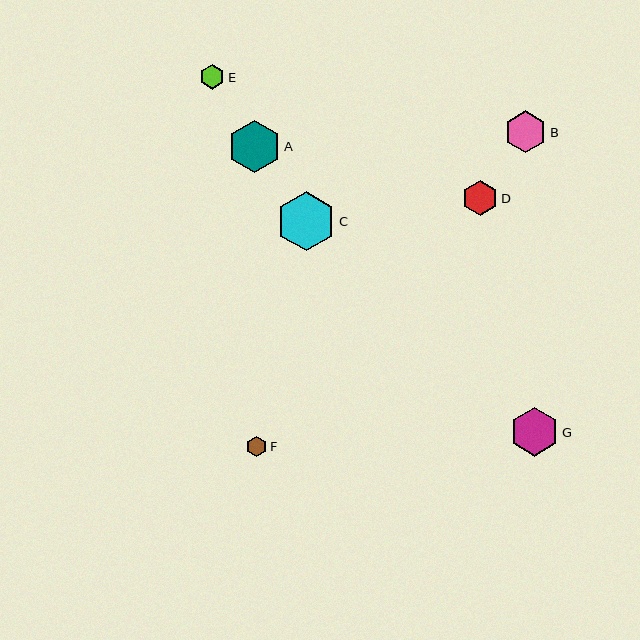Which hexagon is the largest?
Hexagon C is the largest with a size of approximately 59 pixels.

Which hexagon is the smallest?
Hexagon F is the smallest with a size of approximately 21 pixels.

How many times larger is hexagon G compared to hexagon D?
Hexagon G is approximately 1.4 times the size of hexagon D.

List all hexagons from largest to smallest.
From largest to smallest: C, A, G, B, D, E, F.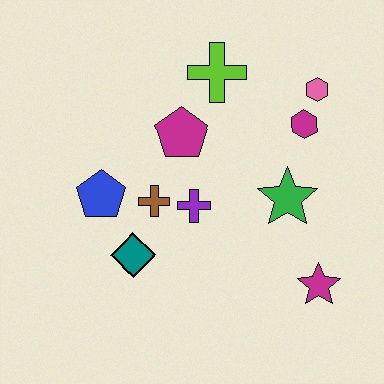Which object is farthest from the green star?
The blue pentagon is farthest from the green star.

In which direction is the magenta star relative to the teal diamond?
The magenta star is to the right of the teal diamond.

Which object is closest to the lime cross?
The magenta pentagon is closest to the lime cross.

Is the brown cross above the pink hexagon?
No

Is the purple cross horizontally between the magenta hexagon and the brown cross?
Yes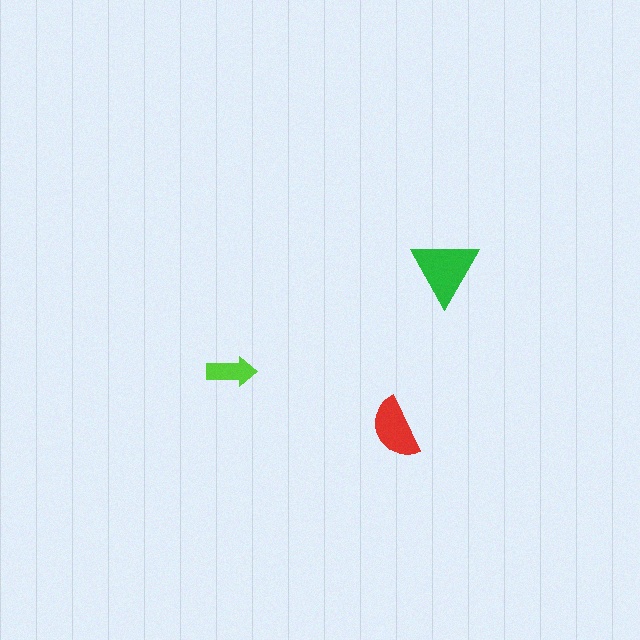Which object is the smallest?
The lime arrow.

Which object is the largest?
The green triangle.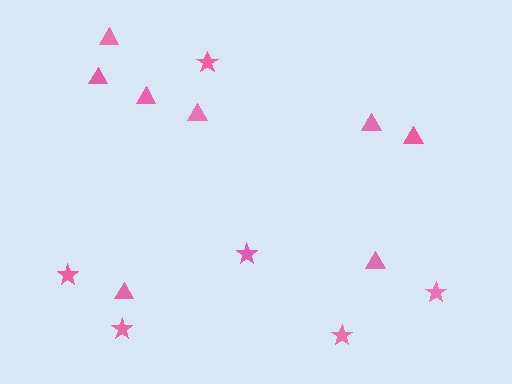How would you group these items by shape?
There are 2 groups: one group of triangles (8) and one group of stars (6).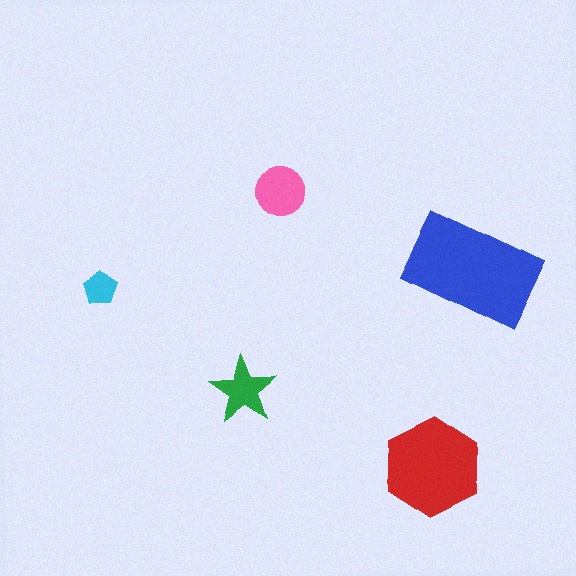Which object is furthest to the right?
The blue rectangle is rightmost.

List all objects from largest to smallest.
The blue rectangle, the red hexagon, the pink circle, the green star, the cyan pentagon.